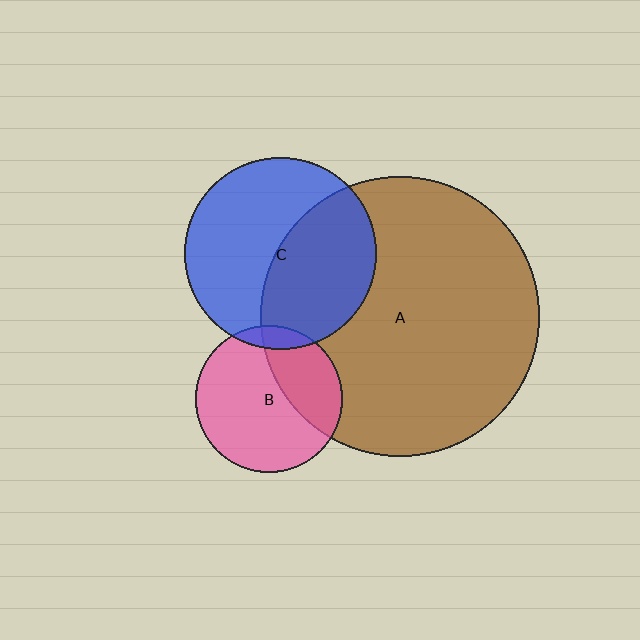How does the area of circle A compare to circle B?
Approximately 3.6 times.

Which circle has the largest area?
Circle A (brown).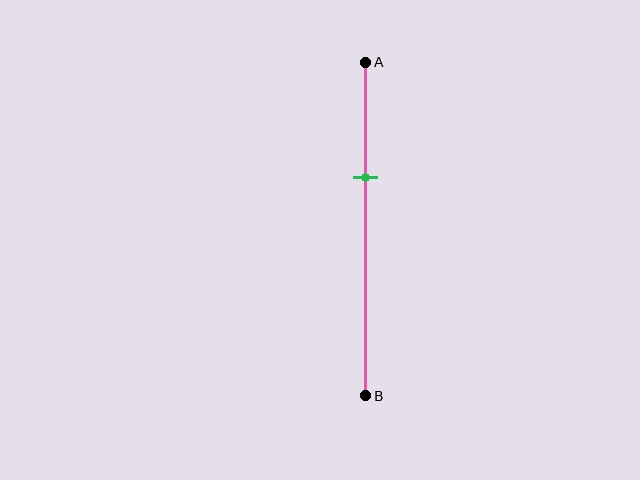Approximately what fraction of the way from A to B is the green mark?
The green mark is approximately 35% of the way from A to B.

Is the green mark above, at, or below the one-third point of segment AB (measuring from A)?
The green mark is approximately at the one-third point of segment AB.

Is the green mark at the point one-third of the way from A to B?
Yes, the mark is approximately at the one-third point.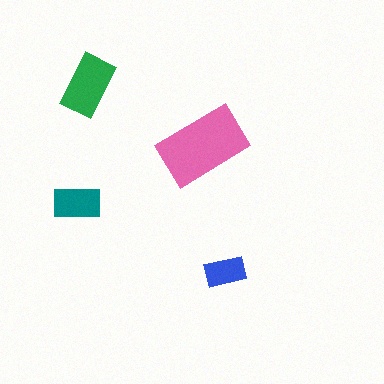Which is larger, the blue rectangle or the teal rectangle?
The teal one.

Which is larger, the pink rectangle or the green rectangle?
The pink one.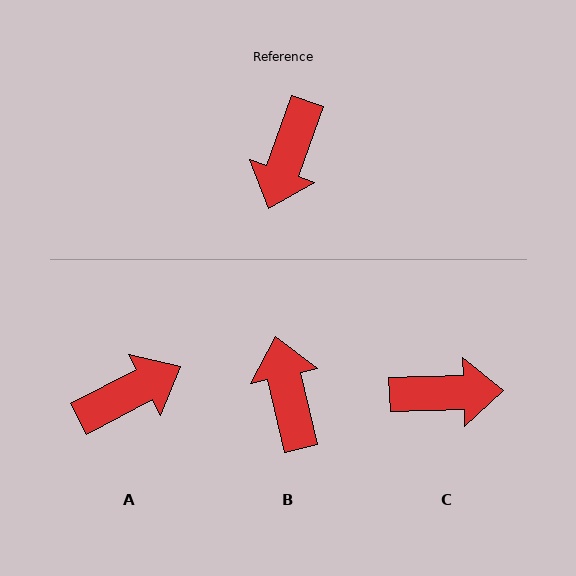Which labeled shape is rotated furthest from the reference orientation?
B, about 147 degrees away.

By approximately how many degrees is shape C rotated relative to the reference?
Approximately 112 degrees counter-clockwise.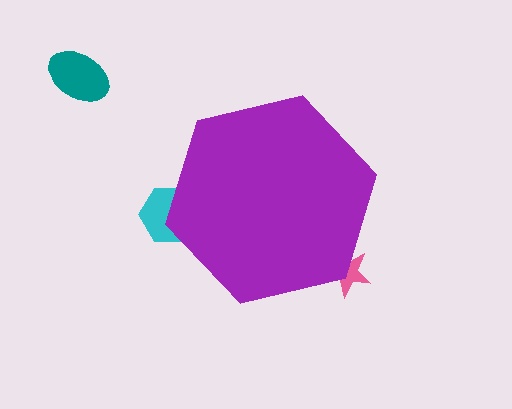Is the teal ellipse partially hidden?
No, the teal ellipse is fully visible.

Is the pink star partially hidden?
Yes, the pink star is partially hidden behind the purple hexagon.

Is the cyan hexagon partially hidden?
Yes, the cyan hexagon is partially hidden behind the purple hexagon.